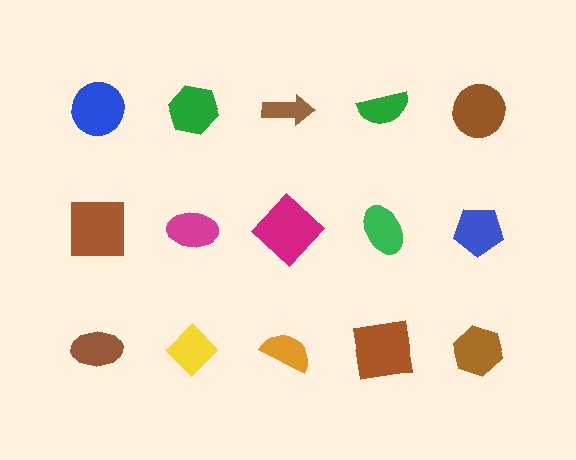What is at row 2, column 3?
A magenta diamond.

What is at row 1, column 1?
A blue circle.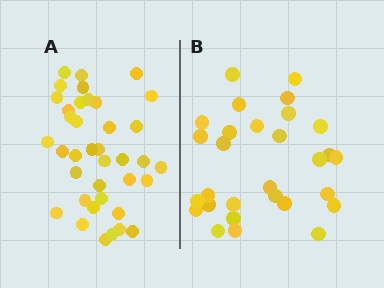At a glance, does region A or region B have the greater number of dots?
Region A (the left region) has more dots.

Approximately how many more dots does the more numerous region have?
Region A has roughly 8 or so more dots than region B.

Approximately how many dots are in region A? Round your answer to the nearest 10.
About 40 dots. (The exact count is 38, which rounds to 40.)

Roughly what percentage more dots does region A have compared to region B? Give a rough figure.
About 30% more.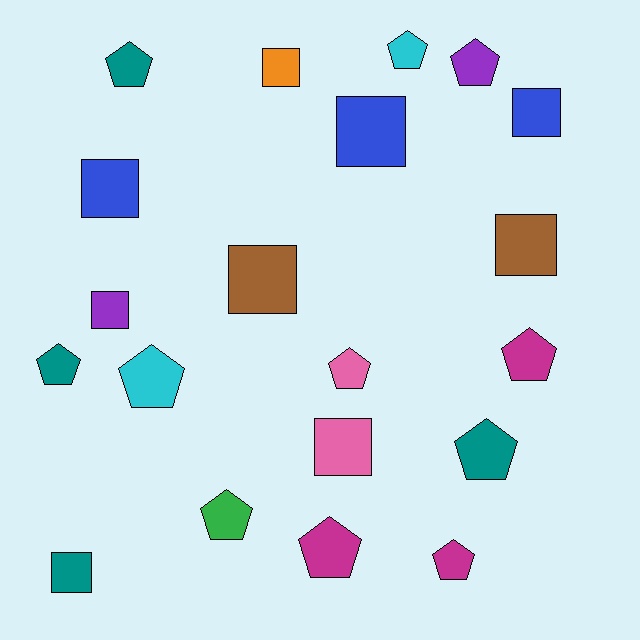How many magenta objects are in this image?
There are 3 magenta objects.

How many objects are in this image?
There are 20 objects.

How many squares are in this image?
There are 9 squares.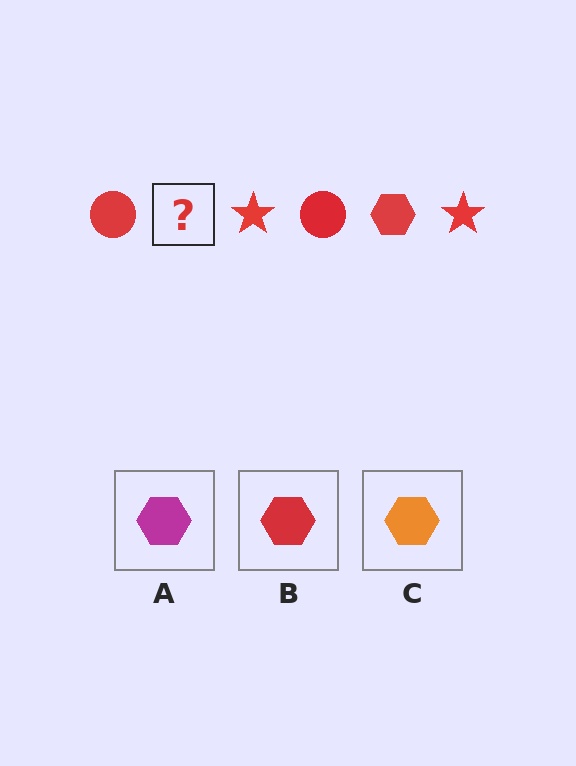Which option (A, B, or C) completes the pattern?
B.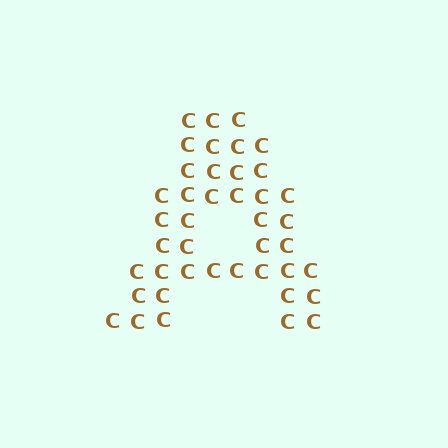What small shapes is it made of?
It is made of small letter C's.